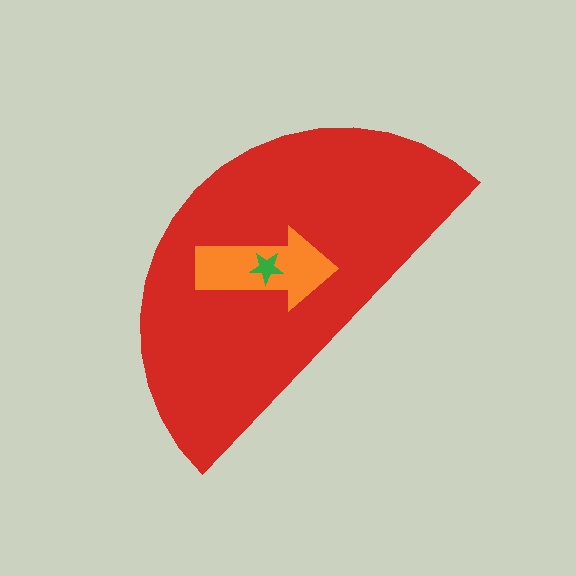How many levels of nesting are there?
3.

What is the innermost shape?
The green star.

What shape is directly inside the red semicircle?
The orange arrow.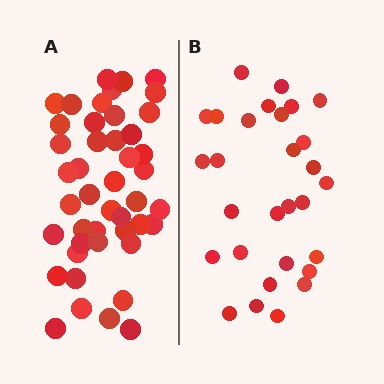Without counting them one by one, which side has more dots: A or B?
Region A (the left region) has more dots.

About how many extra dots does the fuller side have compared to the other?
Region A has approximately 15 more dots than region B.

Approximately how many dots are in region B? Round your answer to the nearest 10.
About 30 dots. (The exact count is 29, which rounds to 30.)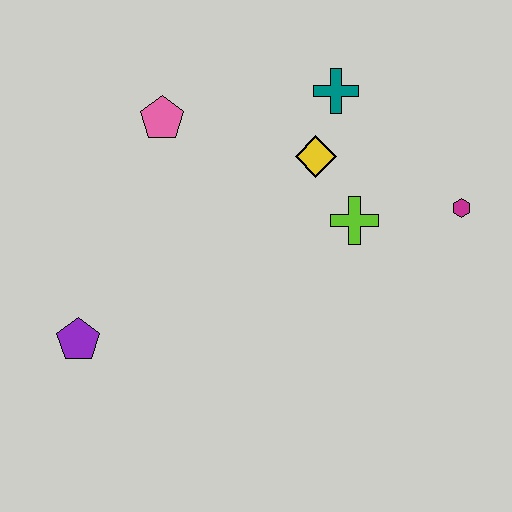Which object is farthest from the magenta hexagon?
The purple pentagon is farthest from the magenta hexagon.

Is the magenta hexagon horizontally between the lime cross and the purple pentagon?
No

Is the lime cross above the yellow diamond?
No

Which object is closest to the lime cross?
The yellow diamond is closest to the lime cross.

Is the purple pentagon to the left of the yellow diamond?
Yes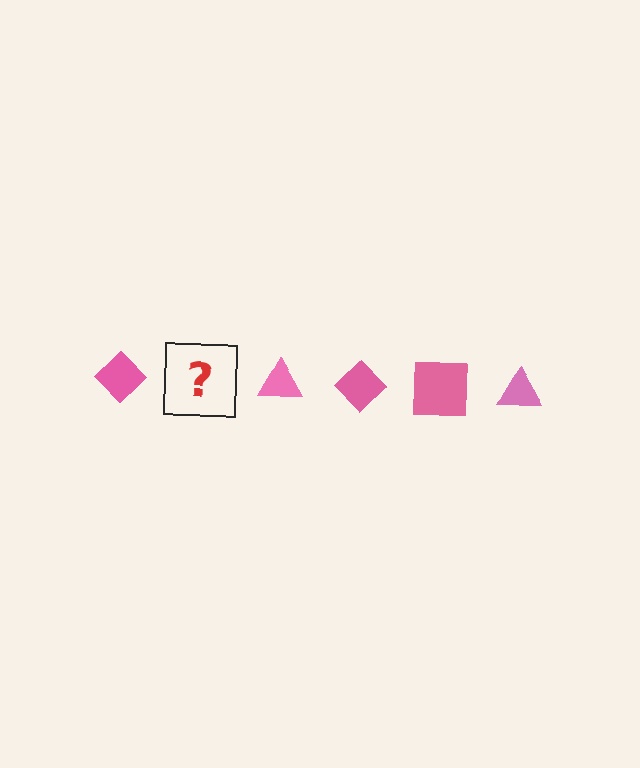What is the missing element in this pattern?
The missing element is a pink square.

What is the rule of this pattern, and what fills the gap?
The rule is that the pattern cycles through diamond, square, triangle shapes in pink. The gap should be filled with a pink square.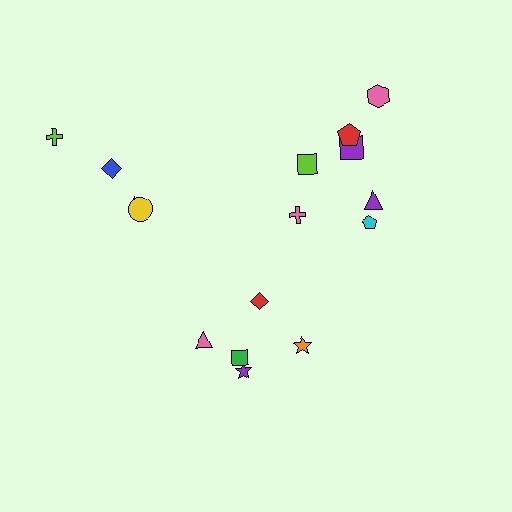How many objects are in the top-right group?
There are 7 objects.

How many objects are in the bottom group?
There are 5 objects.